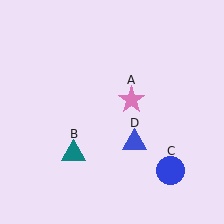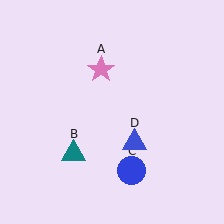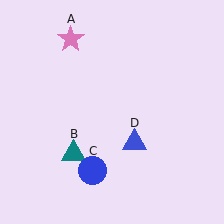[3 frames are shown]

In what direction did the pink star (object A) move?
The pink star (object A) moved up and to the left.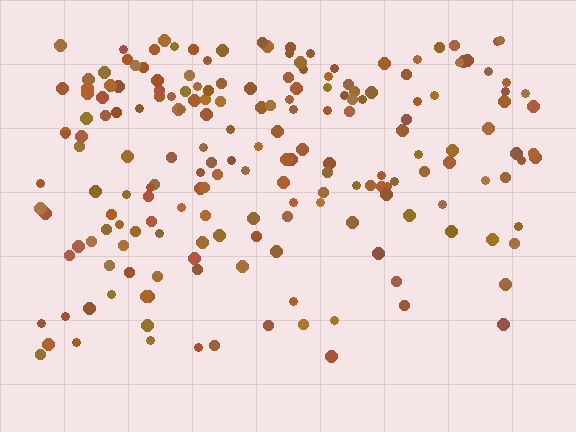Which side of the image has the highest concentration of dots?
The top.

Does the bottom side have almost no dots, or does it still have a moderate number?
Still a moderate number, just noticeably fewer than the top.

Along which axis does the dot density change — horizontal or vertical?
Vertical.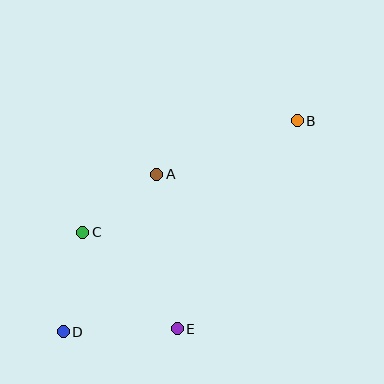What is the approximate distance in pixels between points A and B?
The distance between A and B is approximately 151 pixels.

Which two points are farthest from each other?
Points B and D are farthest from each other.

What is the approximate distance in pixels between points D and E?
The distance between D and E is approximately 114 pixels.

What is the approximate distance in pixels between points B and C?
The distance between B and C is approximately 242 pixels.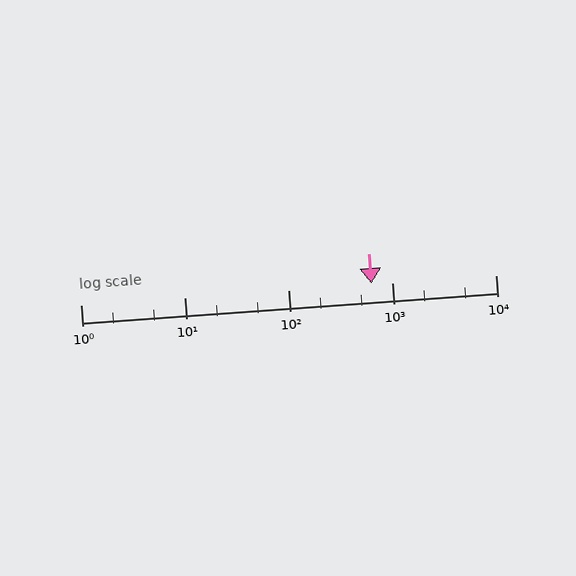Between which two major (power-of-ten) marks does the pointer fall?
The pointer is between 100 and 1000.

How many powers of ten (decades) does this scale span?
The scale spans 4 decades, from 1 to 10000.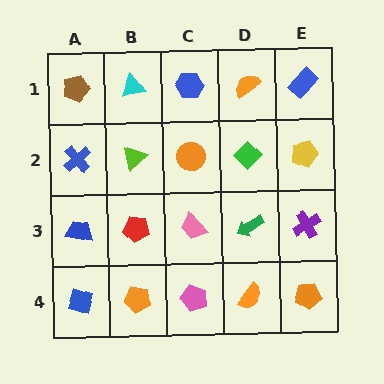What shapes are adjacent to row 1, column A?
A blue cross (row 2, column A), a cyan triangle (row 1, column B).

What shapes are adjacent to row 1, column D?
A green diamond (row 2, column D), a blue hexagon (row 1, column C), a blue rectangle (row 1, column E).